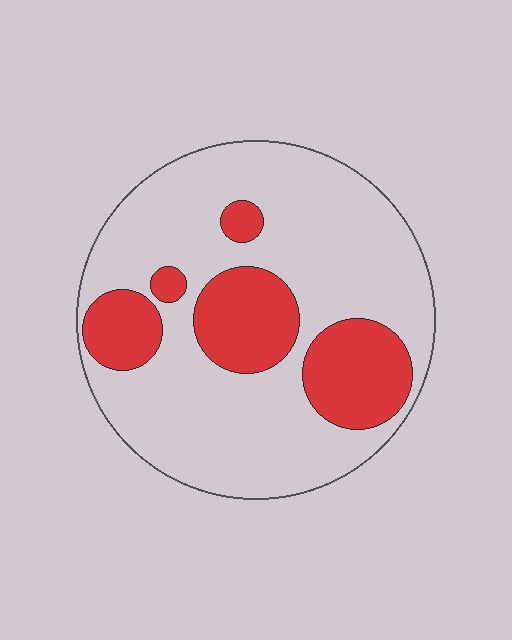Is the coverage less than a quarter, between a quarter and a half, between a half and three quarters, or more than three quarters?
Between a quarter and a half.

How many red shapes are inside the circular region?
5.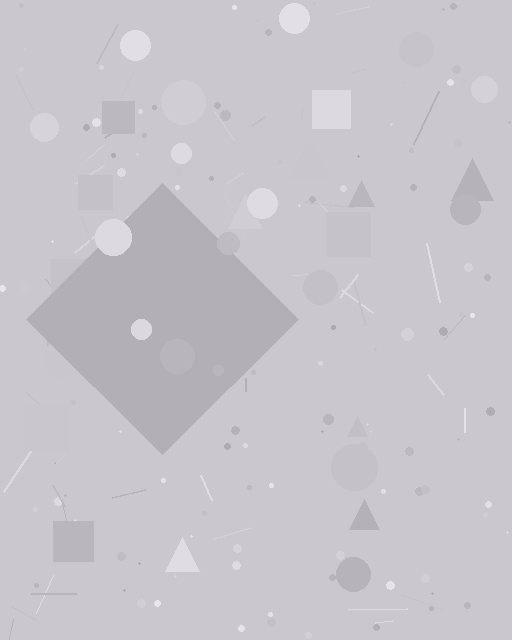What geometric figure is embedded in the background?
A diamond is embedded in the background.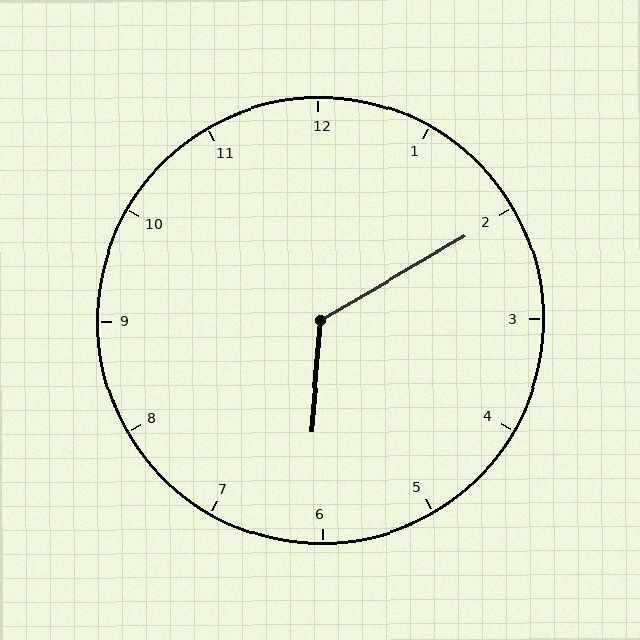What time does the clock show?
6:10.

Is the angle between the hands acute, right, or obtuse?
It is obtuse.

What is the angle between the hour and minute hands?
Approximately 125 degrees.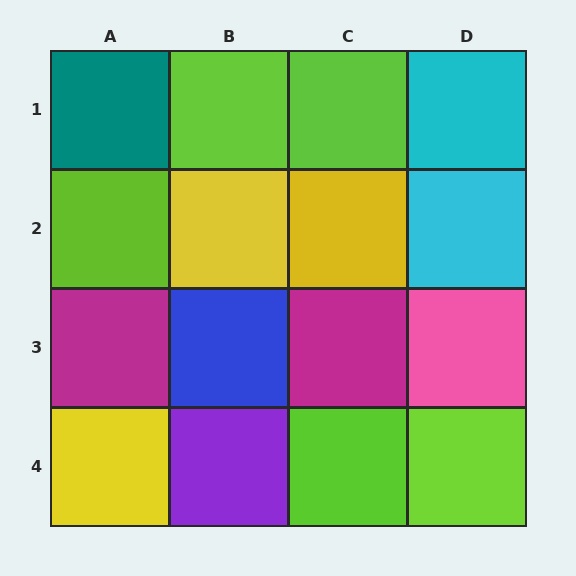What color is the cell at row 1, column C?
Lime.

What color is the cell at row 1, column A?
Teal.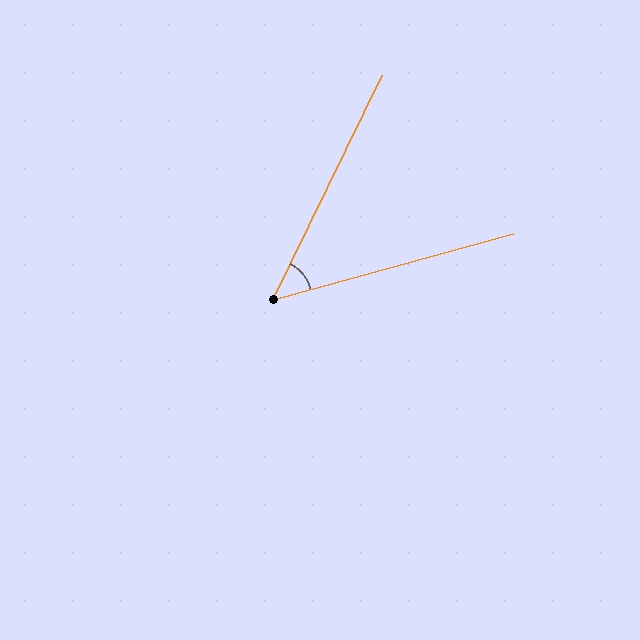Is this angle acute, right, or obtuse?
It is acute.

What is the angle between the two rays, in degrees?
Approximately 49 degrees.